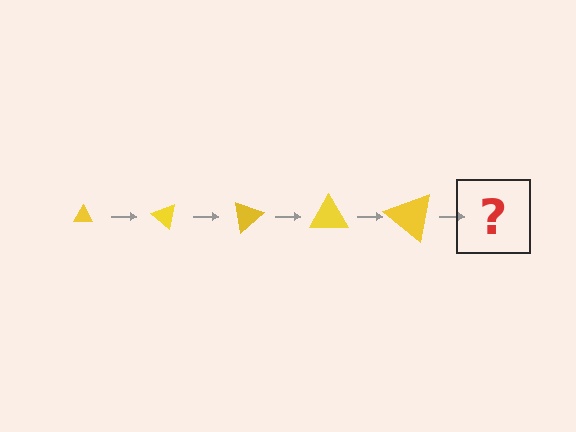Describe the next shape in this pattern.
It should be a triangle, larger than the previous one and rotated 200 degrees from the start.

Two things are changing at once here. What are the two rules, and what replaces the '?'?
The two rules are that the triangle grows larger each step and it rotates 40 degrees each step. The '?' should be a triangle, larger than the previous one and rotated 200 degrees from the start.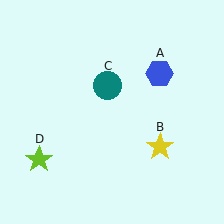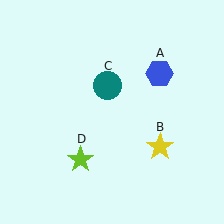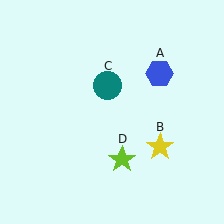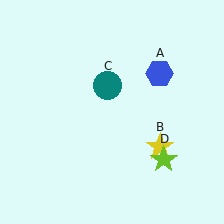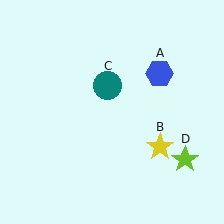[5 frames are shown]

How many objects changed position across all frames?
1 object changed position: lime star (object D).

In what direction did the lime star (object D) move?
The lime star (object D) moved right.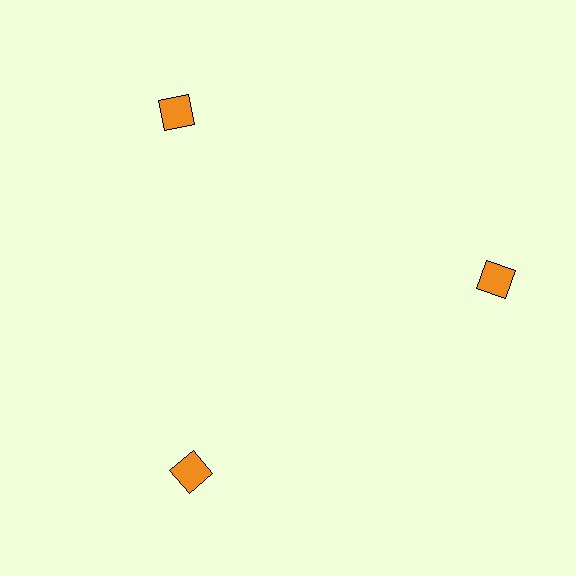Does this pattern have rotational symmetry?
Yes, this pattern has 3-fold rotational symmetry. It looks the same after rotating 120 degrees around the center.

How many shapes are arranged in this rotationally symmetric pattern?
There are 3 shapes, arranged in 3 groups of 1.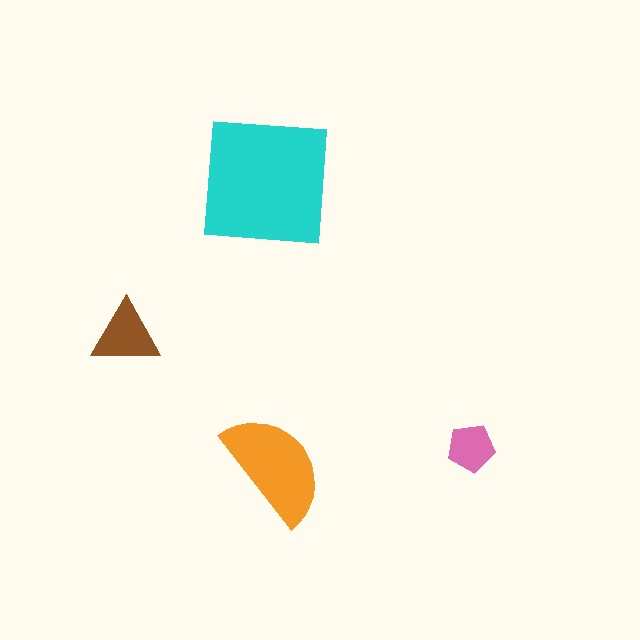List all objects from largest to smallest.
The cyan square, the orange semicircle, the brown triangle, the pink pentagon.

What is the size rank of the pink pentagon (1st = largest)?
4th.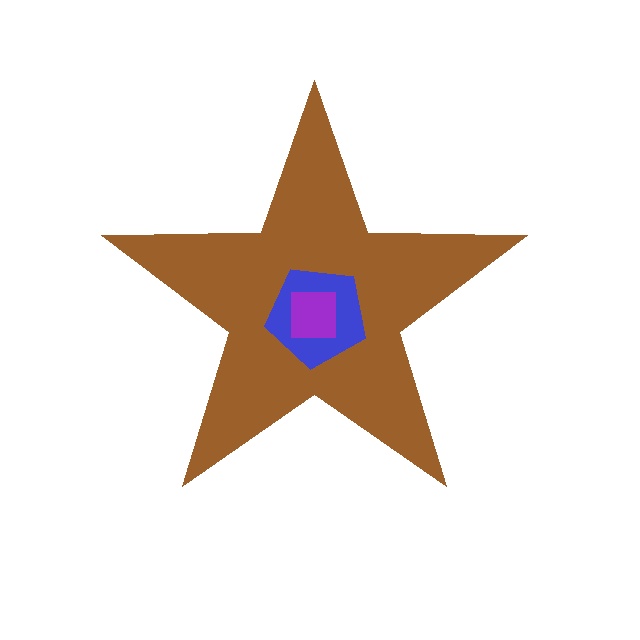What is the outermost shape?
The brown star.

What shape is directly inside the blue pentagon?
The purple square.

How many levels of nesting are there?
3.